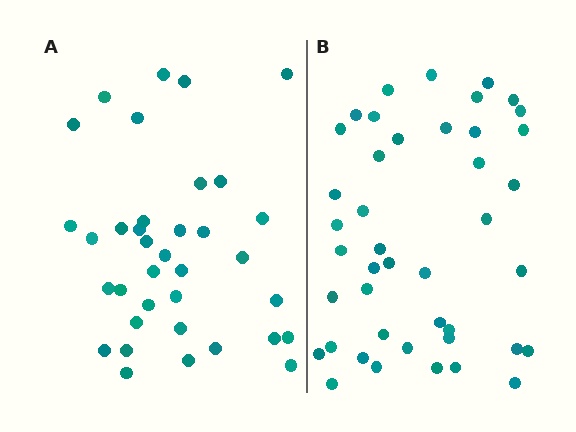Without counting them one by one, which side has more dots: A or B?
Region B (the right region) has more dots.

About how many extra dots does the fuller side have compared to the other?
Region B has roughly 8 or so more dots than region A.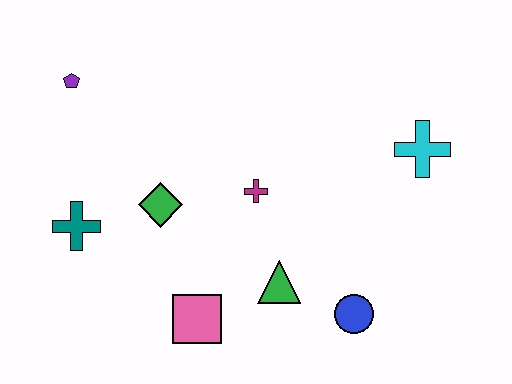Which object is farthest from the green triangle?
The purple pentagon is farthest from the green triangle.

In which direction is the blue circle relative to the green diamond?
The blue circle is to the right of the green diamond.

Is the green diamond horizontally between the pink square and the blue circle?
No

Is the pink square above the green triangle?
No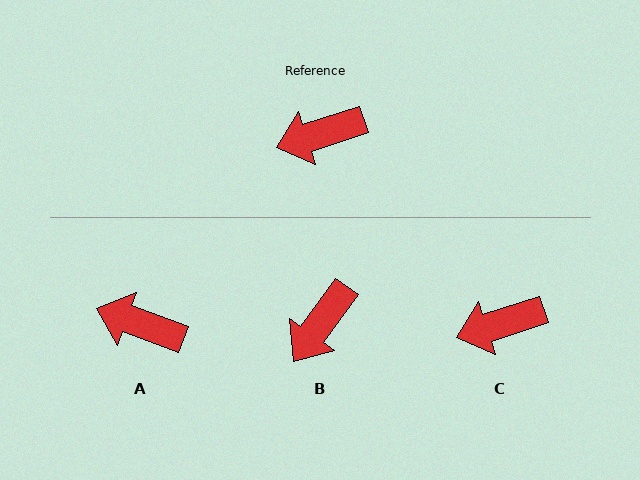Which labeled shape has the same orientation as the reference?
C.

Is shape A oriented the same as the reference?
No, it is off by about 38 degrees.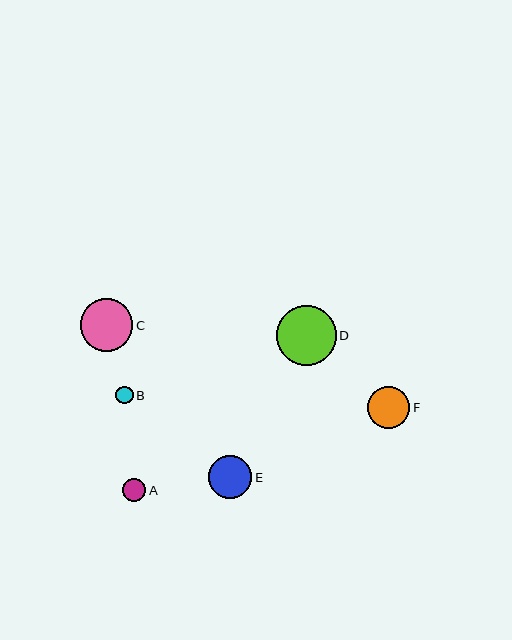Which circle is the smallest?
Circle B is the smallest with a size of approximately 18 pixels.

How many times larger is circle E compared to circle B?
Circle E is approximately 2.4 times the size of circle B.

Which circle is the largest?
Circle D is the largest with a size of approximately 60 pixels.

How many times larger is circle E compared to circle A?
Circle E is approximately 1.8 times the size of circle A.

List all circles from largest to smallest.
From largest to smallest: D, C, E, F, A, B.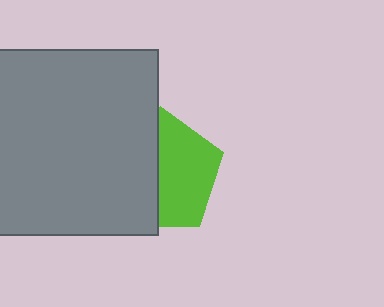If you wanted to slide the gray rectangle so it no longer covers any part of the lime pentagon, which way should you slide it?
Slide it left — that is the most direct way to separate the two shapes.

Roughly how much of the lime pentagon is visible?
About half of it is visible (roughly 51%).